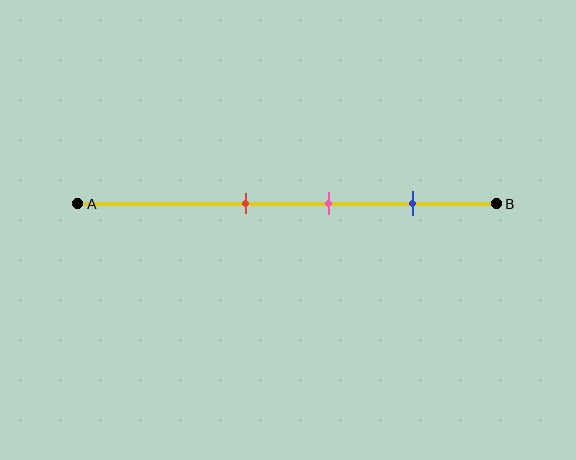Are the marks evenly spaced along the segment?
Yes, the marks are approximately evenly spaced.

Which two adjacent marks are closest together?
The red and pink marks are the closest adjacent pair.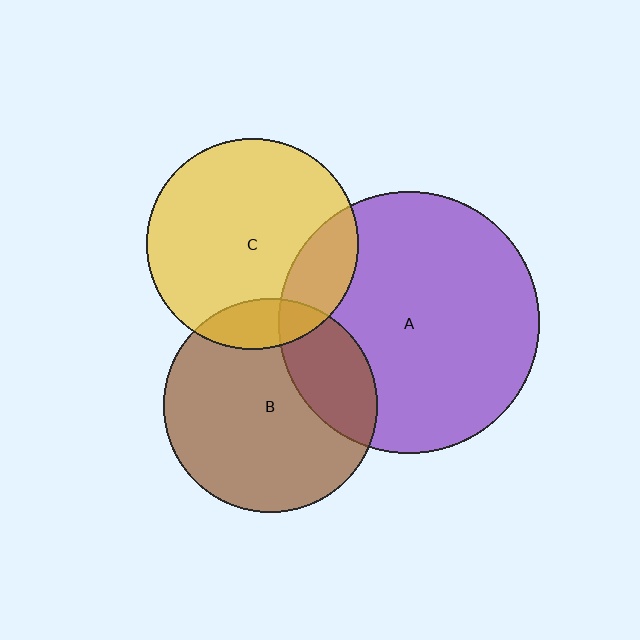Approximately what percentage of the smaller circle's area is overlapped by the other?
Approximately 15%.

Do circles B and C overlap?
Yes.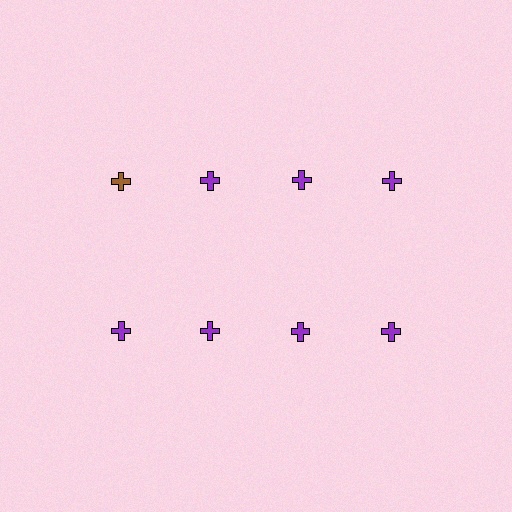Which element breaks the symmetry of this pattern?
The brown cross in the top row, leftmost column breaks the symmetry. All other shapes are purple crosses.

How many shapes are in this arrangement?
There are 8 shapes arranged in a grid pattern.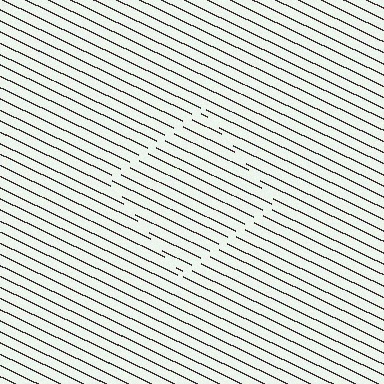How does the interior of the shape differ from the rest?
The interior of the shape contains the same grating, shifted by half a period — the contour is defined by the phase discontinuity where line-ends from the inner and outer gratings abut.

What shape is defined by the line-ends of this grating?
An illusory square. The interior of the shape contains the same grating, shifted by half a period — the contour is defined by the phase discontinuity where line-ends from the inner and outer gratings abut.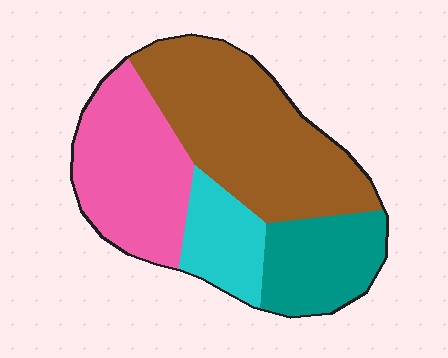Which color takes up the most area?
Brown, at roughly 40%.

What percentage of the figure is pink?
Pink takes up about one quarter (1/4) of the figure.